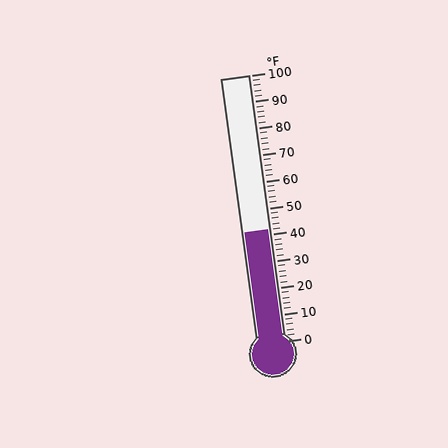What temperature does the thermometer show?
The thermometer shows approximately 42°F.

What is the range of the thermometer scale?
The thermometer scale ranges from 0°F to 100°F.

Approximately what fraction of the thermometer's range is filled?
The thermometer is filled to approximately 40% of its range.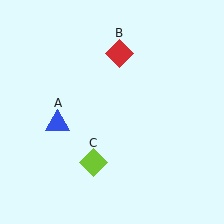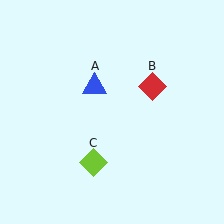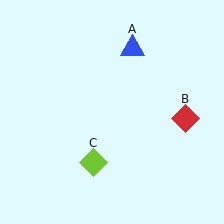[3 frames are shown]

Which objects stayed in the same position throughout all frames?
Lime diamond (object C) remained stationary.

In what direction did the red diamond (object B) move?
The red diamond (object B) moved down and to the right.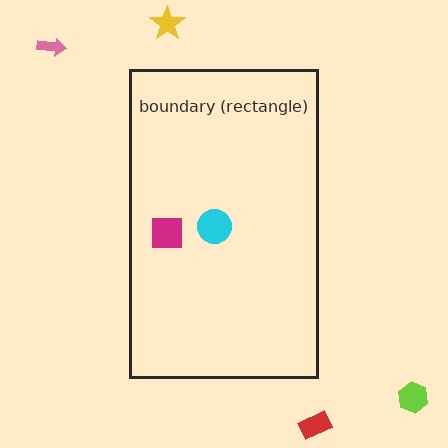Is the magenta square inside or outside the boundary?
Inside.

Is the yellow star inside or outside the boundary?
Outside.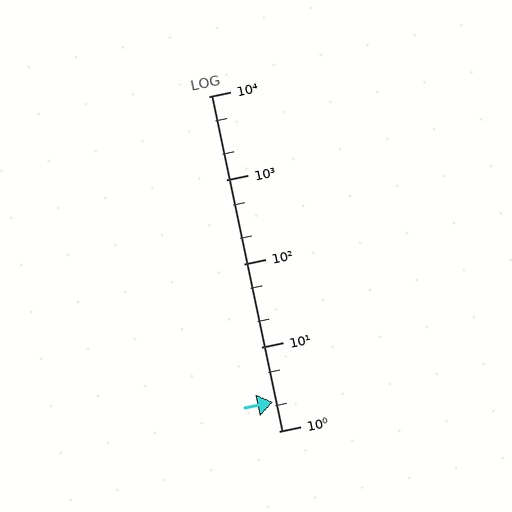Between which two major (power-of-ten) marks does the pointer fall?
The pointer is between 1 and 10.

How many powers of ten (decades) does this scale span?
The scale spans 4 decades, from 1 to 10000.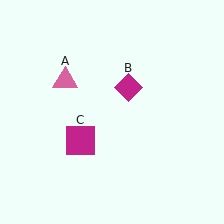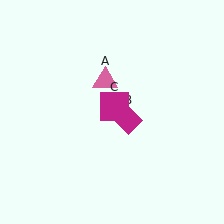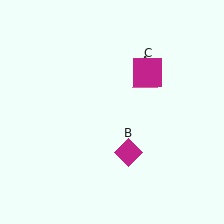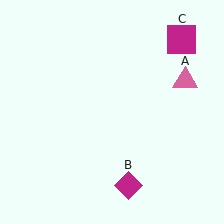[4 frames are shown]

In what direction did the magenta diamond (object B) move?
The magenta diamond (object B) moved down.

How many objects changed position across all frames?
3 objects changed position: pink triangle (object A), magenta diamond (object B), magenta square (object C).